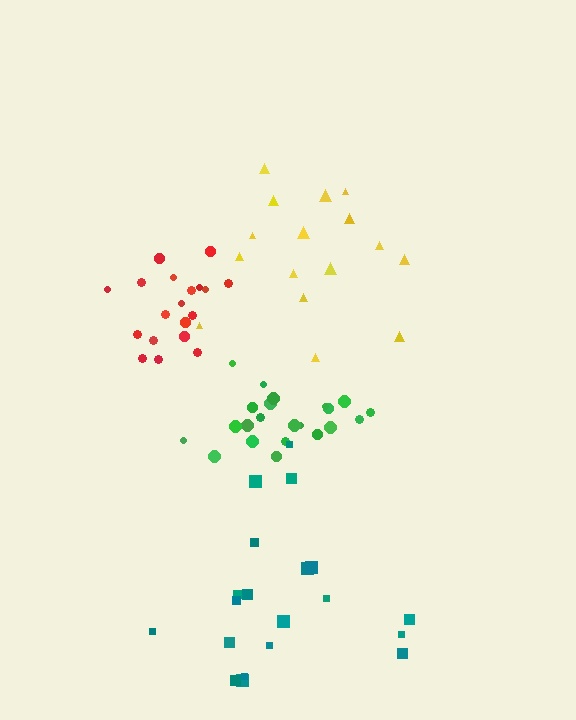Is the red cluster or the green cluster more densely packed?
Red.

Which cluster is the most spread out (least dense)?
Yellow.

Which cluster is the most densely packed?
Red.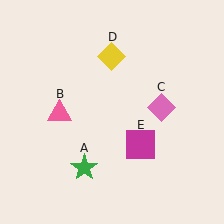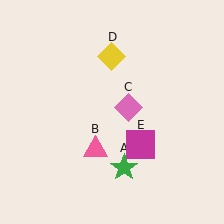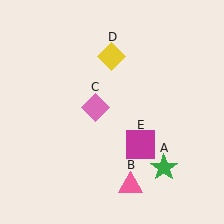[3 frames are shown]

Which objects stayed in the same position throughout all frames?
Yellow diamond (object D) and magenta square (object E) remained stationary.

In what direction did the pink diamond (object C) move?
The pink diamond (object C) moved left.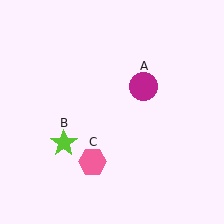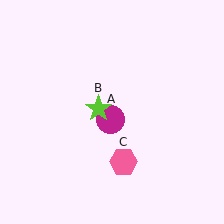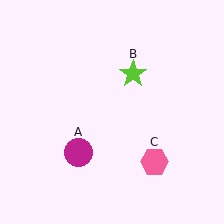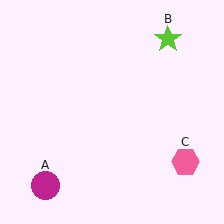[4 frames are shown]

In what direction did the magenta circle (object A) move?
The magenta circle (object A) moved down and to the left.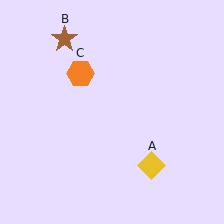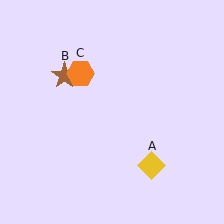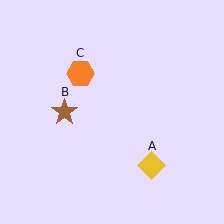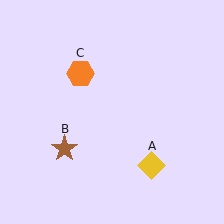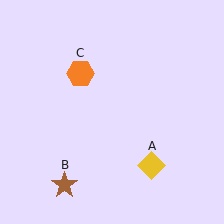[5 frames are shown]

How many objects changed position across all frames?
1 object changed position: brown star (object B).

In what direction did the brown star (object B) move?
The brown star (object B) moved down.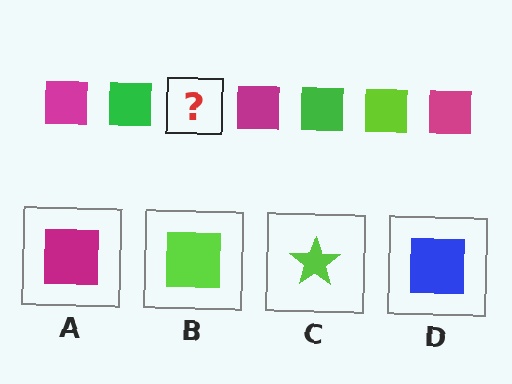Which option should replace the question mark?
Option B.